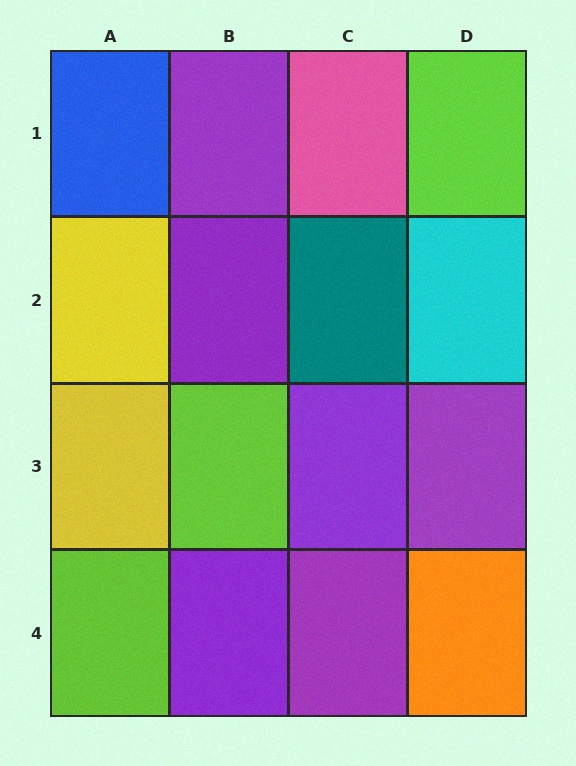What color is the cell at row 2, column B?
Purple.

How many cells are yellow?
2 cells are yellow.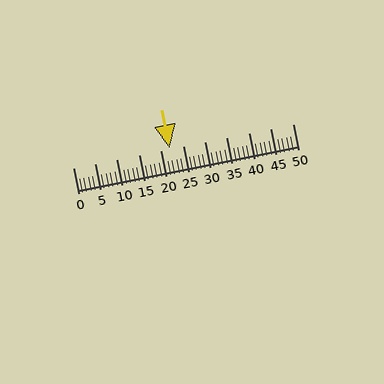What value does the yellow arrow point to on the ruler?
The yellow arrow points to approximately 22.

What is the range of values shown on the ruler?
The ruler shows values from 0 to 50.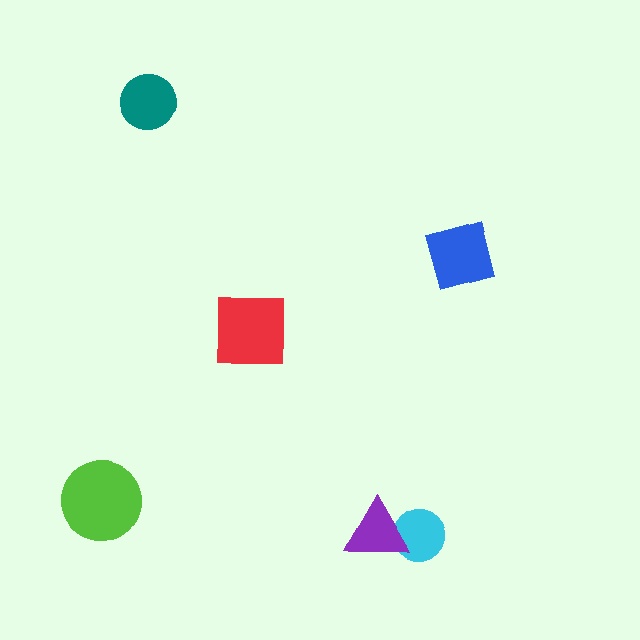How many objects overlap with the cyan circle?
1 object overlaps with the cyan circle.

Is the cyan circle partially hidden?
Yes, it is partially covered by another shape.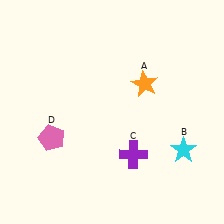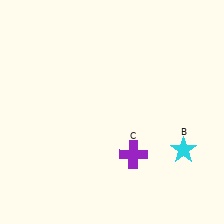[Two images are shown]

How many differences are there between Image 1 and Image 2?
There are 2 differences between the two images.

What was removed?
The orange star (A), the pink pentagon (D) were removed in Image 2.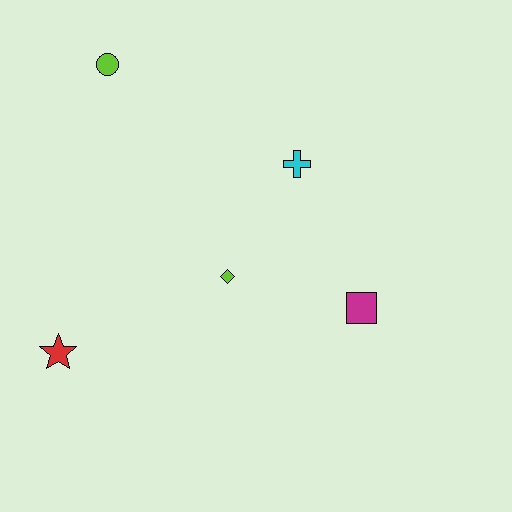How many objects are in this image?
There are 5 objects.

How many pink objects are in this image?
There are no pink objects.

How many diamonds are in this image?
There is 1 diamond.